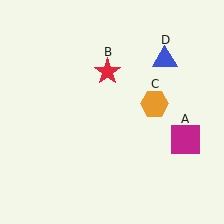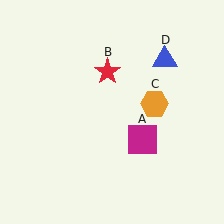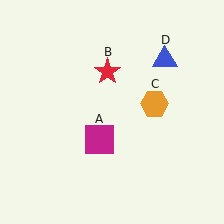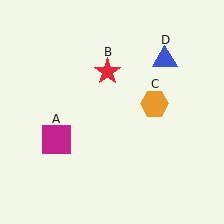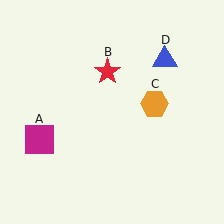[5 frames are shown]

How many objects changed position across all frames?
1 object changed position: magenta square (object A).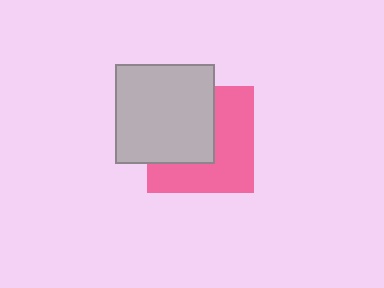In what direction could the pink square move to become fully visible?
The pink square could move toward the lower-right. That would shift it out from behind the light gray square entirely.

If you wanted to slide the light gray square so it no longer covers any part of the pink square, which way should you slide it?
Slide it toward the upper-left — that is the most direct way to separate the two shapes.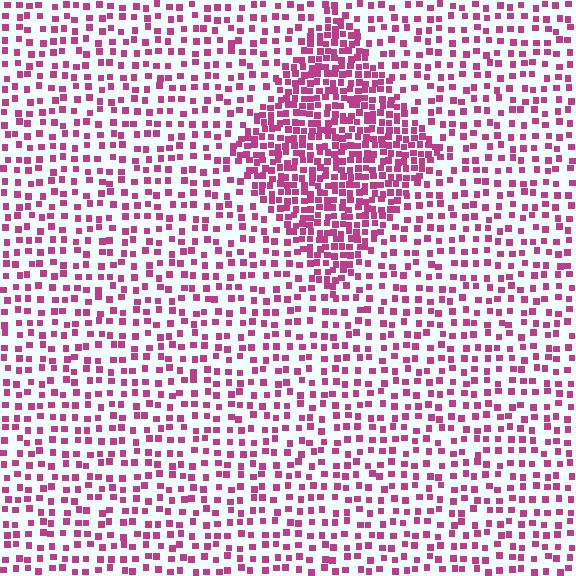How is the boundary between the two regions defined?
The boundary is defined by a change in element density (approximately 2.2x ratio). All elements are the same color, size, and shape.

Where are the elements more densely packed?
The elements are more densely packed inside the diamond boundary.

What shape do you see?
I see a diamond.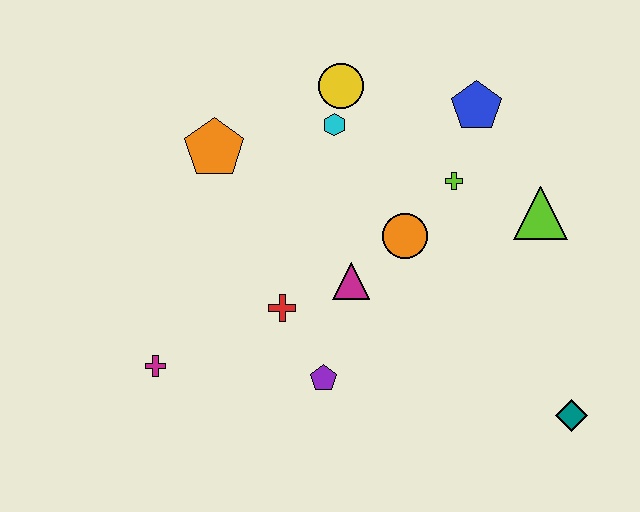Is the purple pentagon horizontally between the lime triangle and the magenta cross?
Yes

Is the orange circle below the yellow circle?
Yes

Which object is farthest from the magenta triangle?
The teal diamond is farthest from the magenta triangle.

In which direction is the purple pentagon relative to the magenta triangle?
The purple pentagon is below the magenta triangle.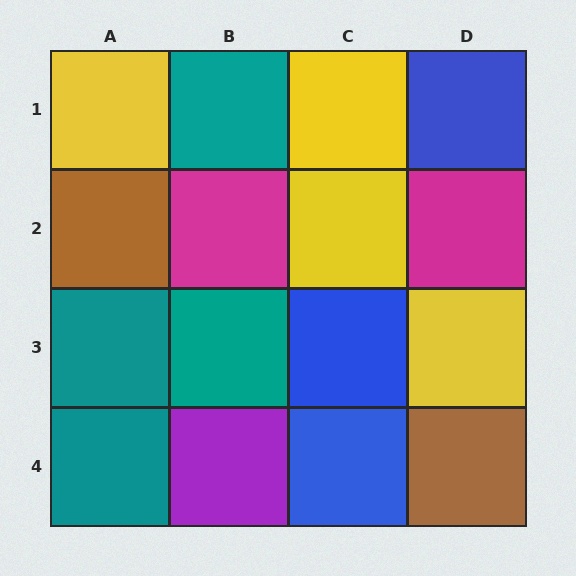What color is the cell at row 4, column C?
Blue.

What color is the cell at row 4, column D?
Brown.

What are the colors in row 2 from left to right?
Brown, magenta, yellow, magenta.